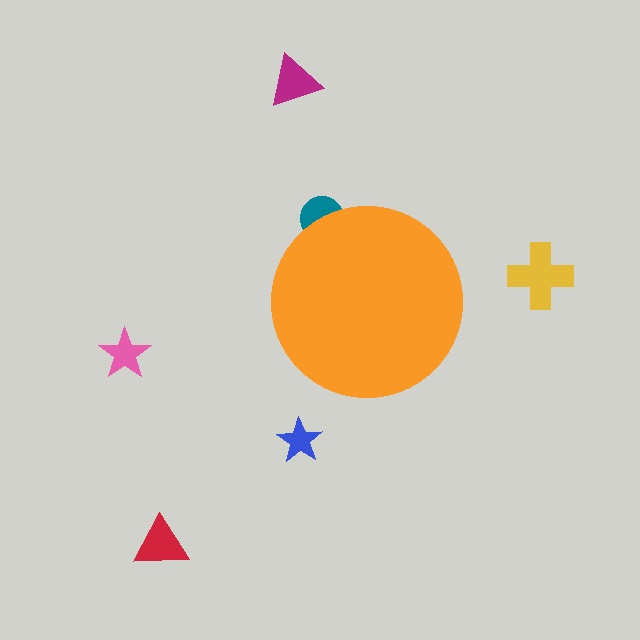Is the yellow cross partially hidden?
No, the yellow cross is fully visible.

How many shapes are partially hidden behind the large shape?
1 shape is partially hidden.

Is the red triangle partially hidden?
No, the red triangle is fully visible.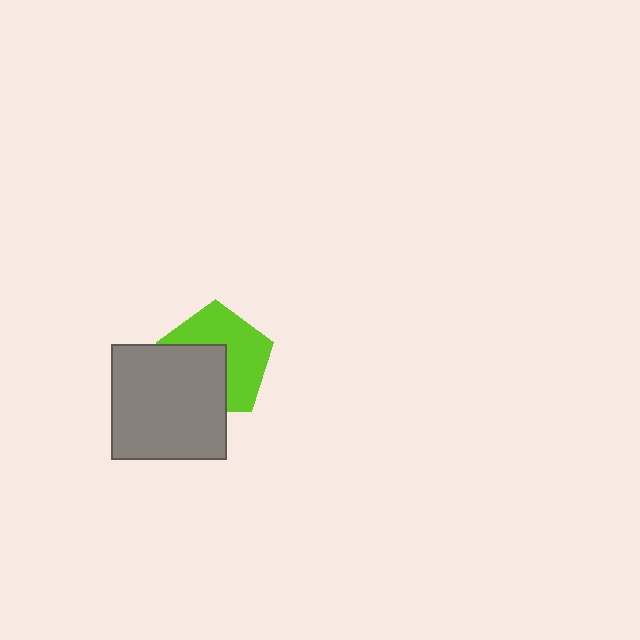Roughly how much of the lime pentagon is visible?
About half of it is visible (roughly 55%).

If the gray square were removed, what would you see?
You would see the complete lime pentagon.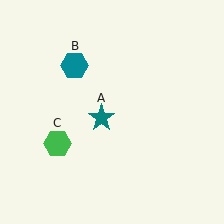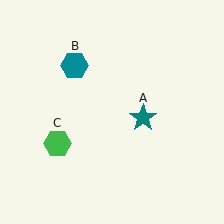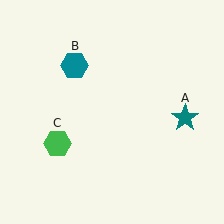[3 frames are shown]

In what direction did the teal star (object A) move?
The teal star (object A) moved right.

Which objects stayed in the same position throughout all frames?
Teal hexagon (object B) and green hexagon (object C) remained stationary.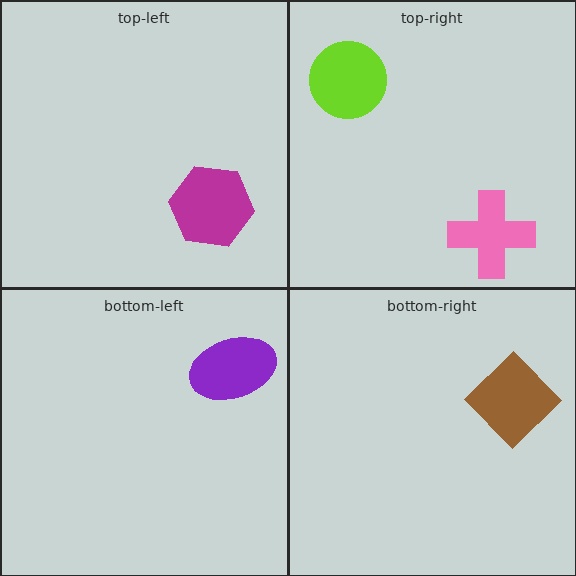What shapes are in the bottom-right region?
The brown diamond.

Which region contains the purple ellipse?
The bottom-left region.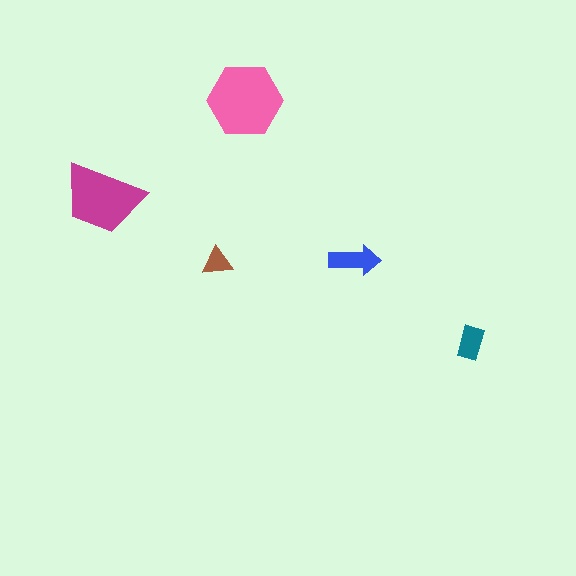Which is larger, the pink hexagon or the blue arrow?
The pink hexagon.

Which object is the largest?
The pink hexagon.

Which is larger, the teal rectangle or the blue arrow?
The blue arrow.